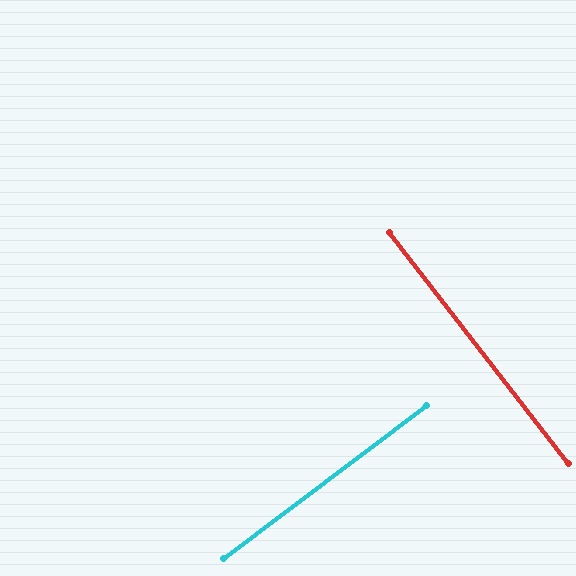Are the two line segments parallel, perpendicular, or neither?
Perpendicular — they meet at approximately 89°.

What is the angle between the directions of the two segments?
Approximately 89 degrees.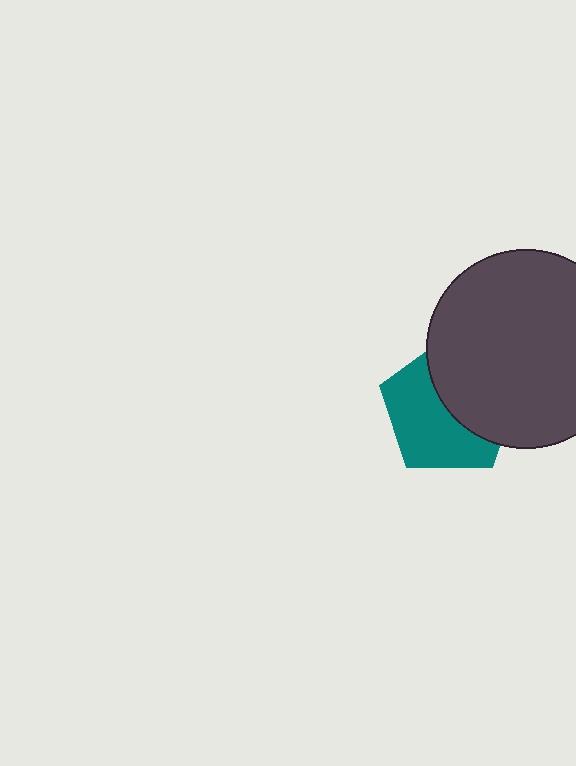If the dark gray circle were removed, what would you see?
You would see the complete teal pentagon.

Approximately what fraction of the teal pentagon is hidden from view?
Roughly 46% of the teal pentagon is hidden behind the dark gray circle.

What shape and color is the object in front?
The object in front is a dark gray circle.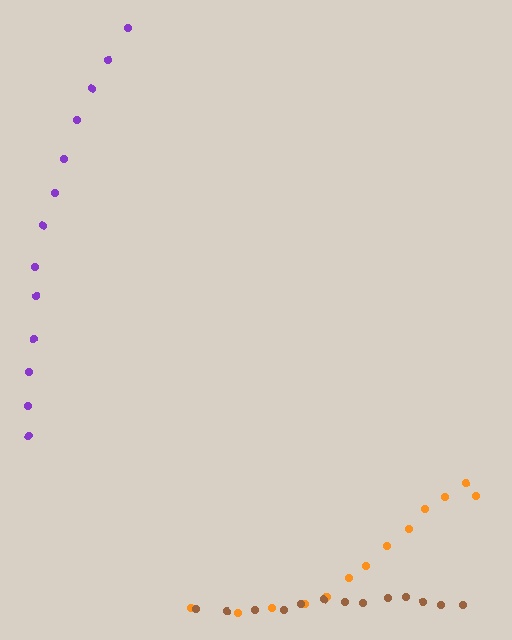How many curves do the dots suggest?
There are 3 distinct paths.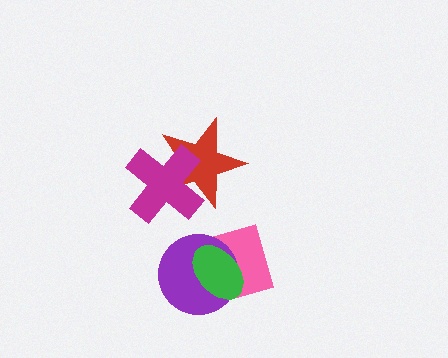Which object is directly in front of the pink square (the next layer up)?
The purple circle is directly in front of the pink square.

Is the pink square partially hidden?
Yes, it is partially covered by another shape.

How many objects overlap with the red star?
1 object overlaps with the red star.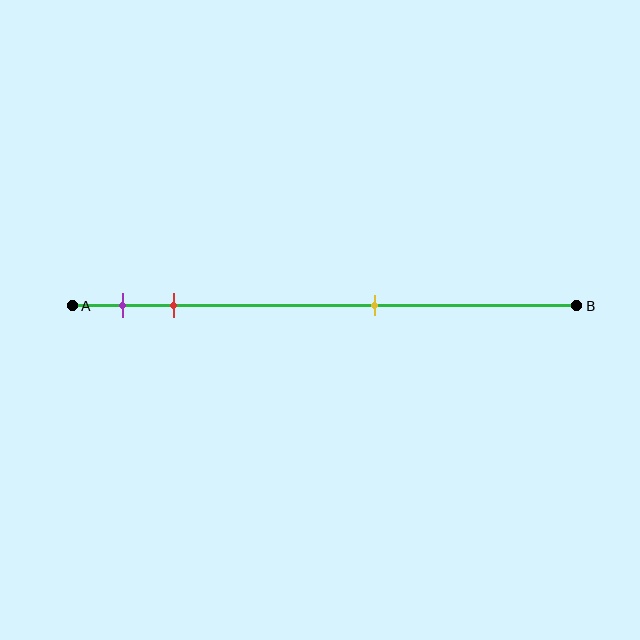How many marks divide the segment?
There are 3 marks dividing the segment.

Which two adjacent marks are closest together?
The purple and red marks are the closest adjacent pair.